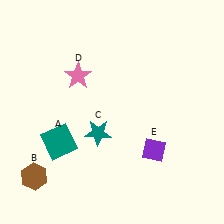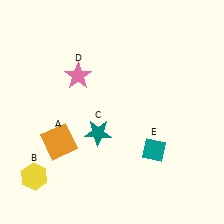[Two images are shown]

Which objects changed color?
A changed from teal to orange. B changed from brown to yellow. E changed from purple to teal.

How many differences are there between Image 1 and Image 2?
There are 3 differences between the two images.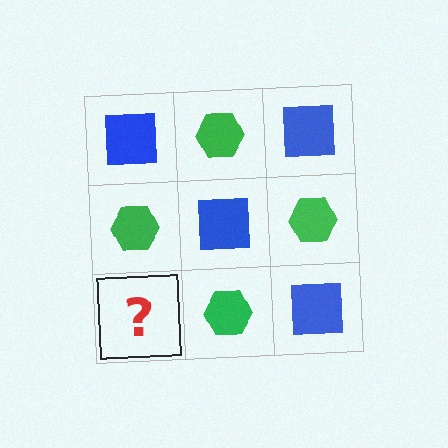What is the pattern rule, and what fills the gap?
The rule is that it alternates blue square and green hexagon in a checkerboard pattern. The gap should be filled with a blue square.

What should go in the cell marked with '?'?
The missing cell should contain a blue square.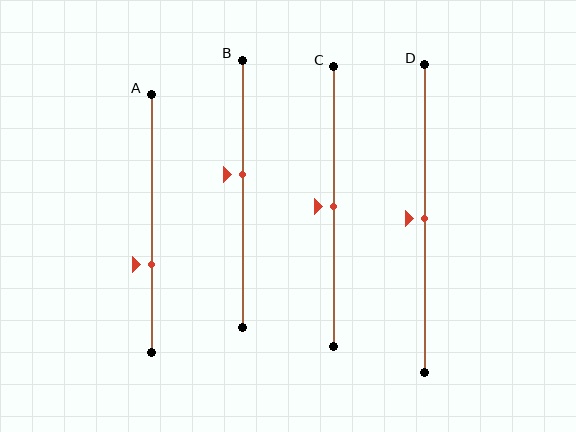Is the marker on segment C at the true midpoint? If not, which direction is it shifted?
Yes, the marker on segment C is at the true midpoint.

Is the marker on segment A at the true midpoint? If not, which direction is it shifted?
No, the marker on segment A is shifted downward by about 16% of the segment length.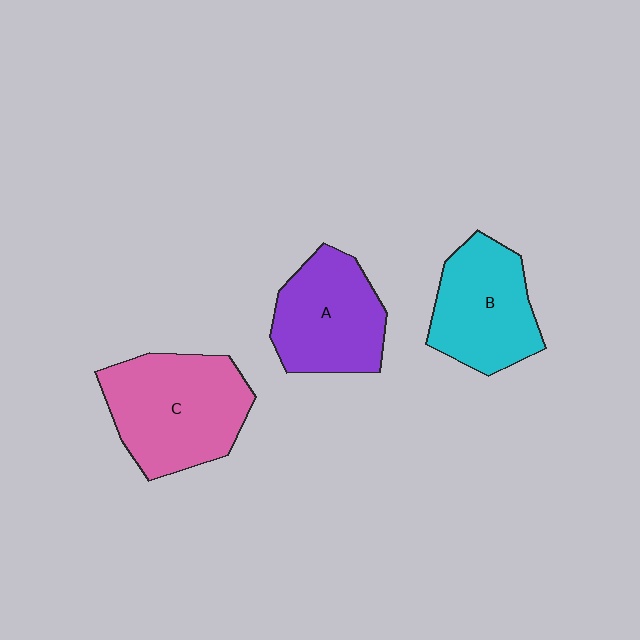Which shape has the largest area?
Shape C (pink).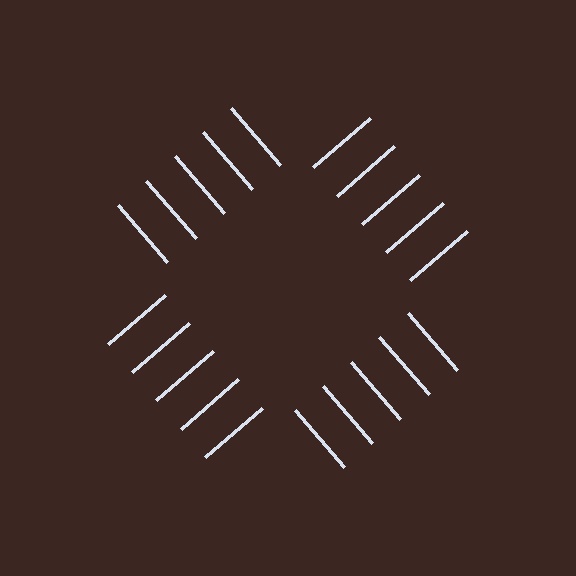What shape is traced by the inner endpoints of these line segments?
An illusory square — the line segments terminate on its edges but no continuous stroke is drawn.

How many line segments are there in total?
20 — 5 along each of the 4 edges.